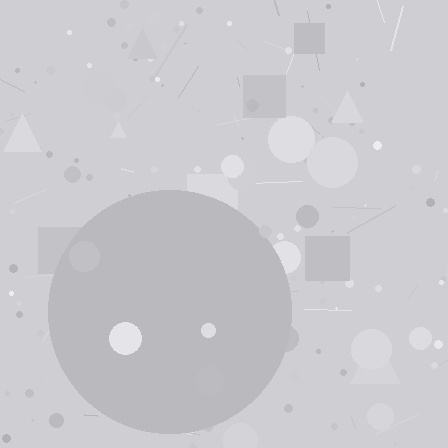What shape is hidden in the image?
A circle is hidden in the image.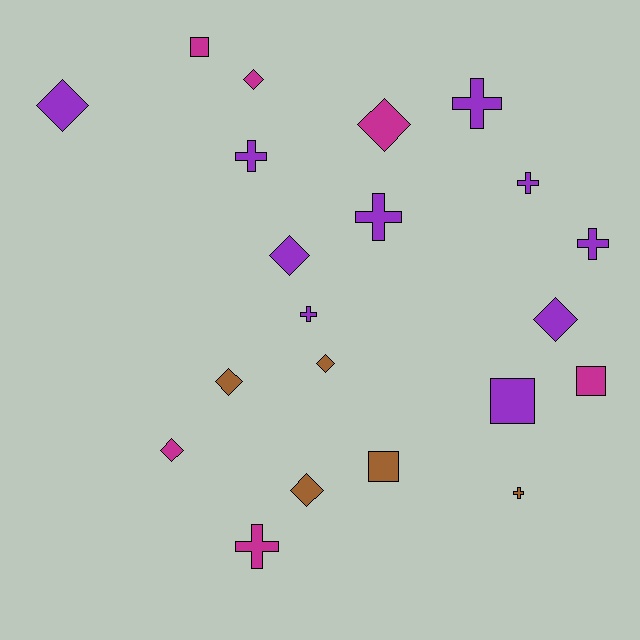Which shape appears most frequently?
Diamond, with 9 objects.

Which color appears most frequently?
Purple, with 10 objects.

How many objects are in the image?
There are 21 objects.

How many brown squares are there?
There is 1 brown square.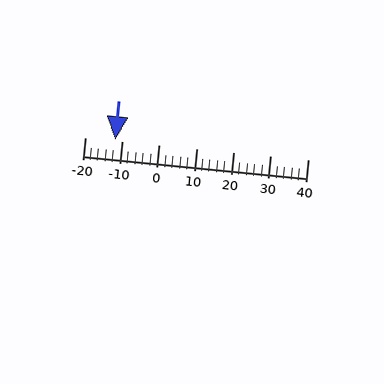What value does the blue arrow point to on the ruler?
The blue arrow points to approximately -12.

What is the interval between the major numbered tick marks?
The major tick marks are spaced 10 units apart.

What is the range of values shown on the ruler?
The ruler shows values from -20 to 40.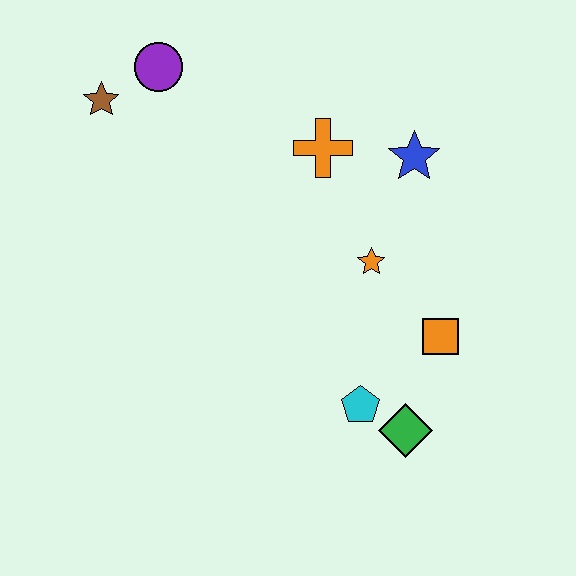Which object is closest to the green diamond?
The cyan pentagon is closest to the green diamond.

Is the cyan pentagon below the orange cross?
Yes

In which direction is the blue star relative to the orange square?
The blue star is above the orange square.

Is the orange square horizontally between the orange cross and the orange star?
No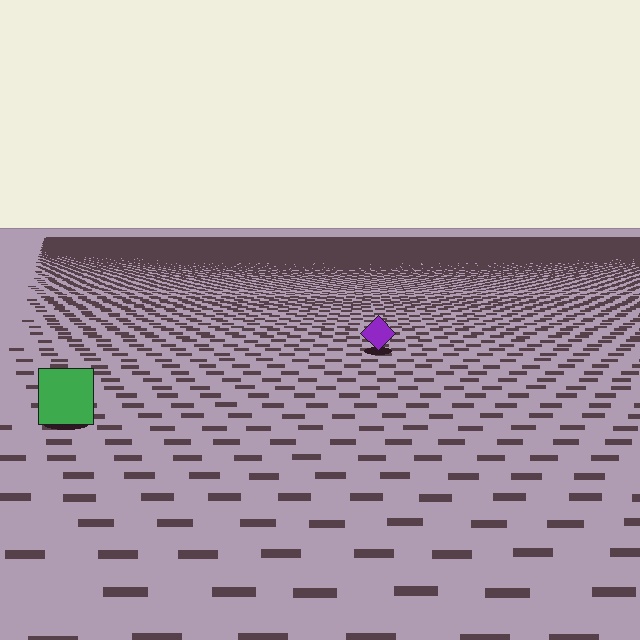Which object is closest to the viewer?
The green square is closest. The texture marks near it are larger and more spread out.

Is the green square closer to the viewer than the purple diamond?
Yes. The green square is closer — you can tell from the texture gradient: the ground texture is coarser near it.